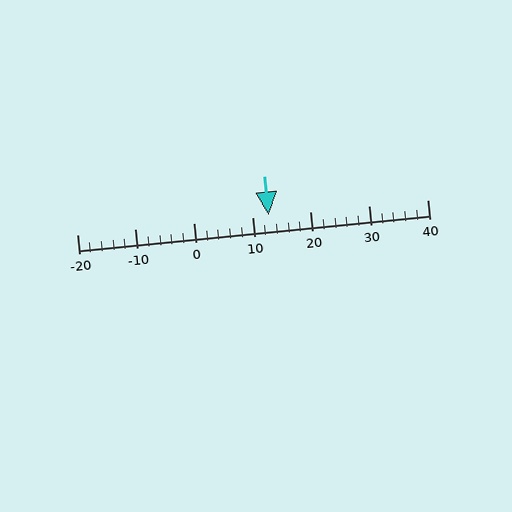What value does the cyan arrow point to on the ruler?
The cyan arrow points to approximately 13.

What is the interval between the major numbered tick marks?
The major tick marks are spaced 10 units apart.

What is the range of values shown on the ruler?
The ruler shows values from -20 to 40.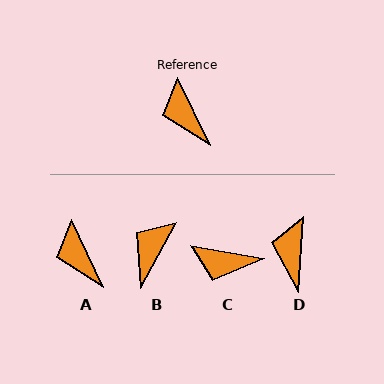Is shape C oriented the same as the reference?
No, it is off by about 55 degrees.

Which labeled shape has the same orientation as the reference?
A.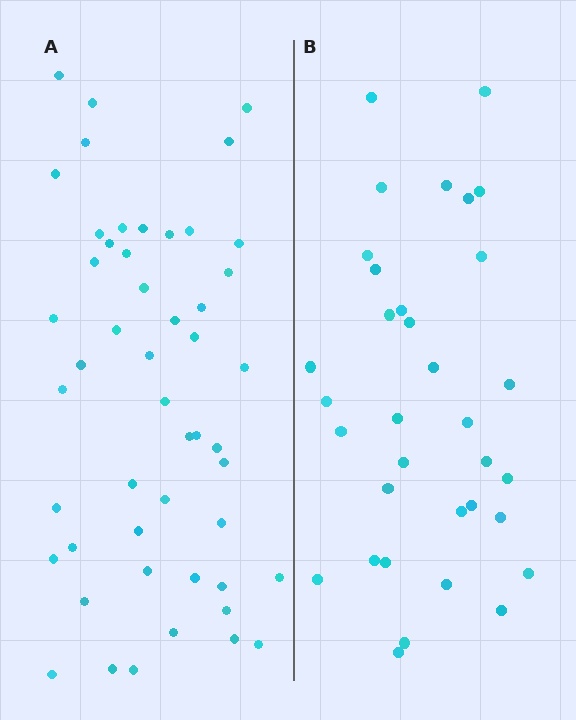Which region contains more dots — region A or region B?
Region A (the left region) has more dots.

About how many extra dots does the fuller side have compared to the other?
Region A has approximately 15 more dots than region B.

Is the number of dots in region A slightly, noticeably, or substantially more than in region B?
Region A has substantially more. The ratio is roughly 1.5 to 1.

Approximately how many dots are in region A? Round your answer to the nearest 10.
About 50 dots.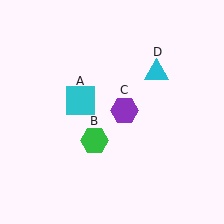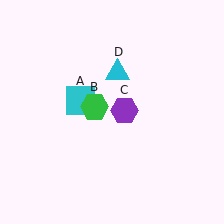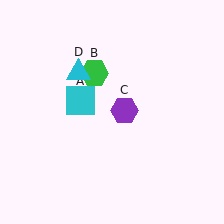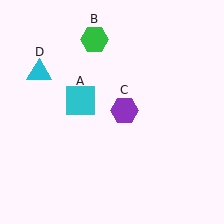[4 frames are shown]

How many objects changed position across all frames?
2 objects changed position: green hexagon (object B), cyan triangle (object D).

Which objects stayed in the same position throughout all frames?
Cyan square (object A) and purple hexagon (object C) remained stationary.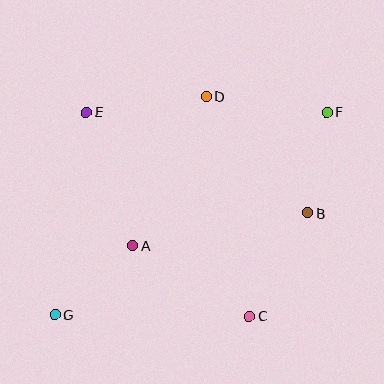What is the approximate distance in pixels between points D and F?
The distance between D and F is approximately 122 pixels.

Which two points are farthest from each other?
Points F and G are farthest from each other.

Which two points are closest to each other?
Points B and F are closest to each other.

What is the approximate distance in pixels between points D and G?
The distance between D and G is approximately 265 pixels.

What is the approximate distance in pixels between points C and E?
The distance between C and E is approximately 262 pixels.